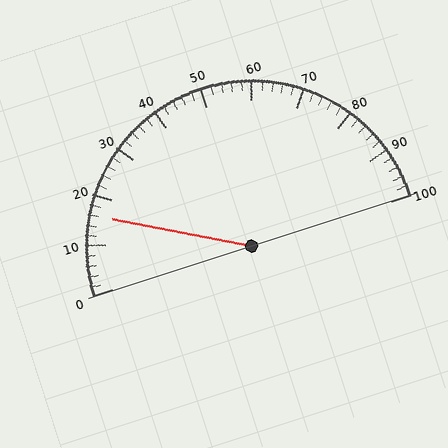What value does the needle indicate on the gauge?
The needle indicates approximately 16.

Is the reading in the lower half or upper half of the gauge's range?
The reading is in the lower half of the range (0 to 100).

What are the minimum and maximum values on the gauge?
The gauge ranges from 0 to 100.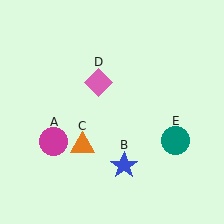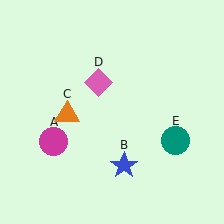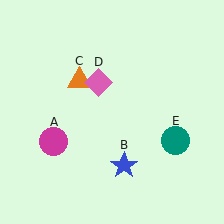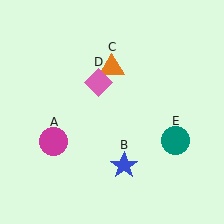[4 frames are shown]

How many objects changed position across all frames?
1 object changed position: orange triangle (object C).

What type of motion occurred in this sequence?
The orange triangle (object C) rotated clockwise around the center of the scene.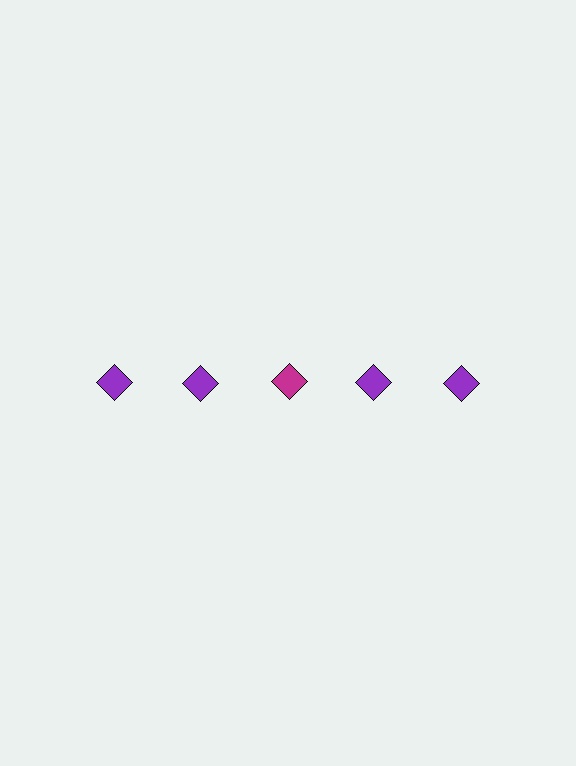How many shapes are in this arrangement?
There are 5 shapes arranged in a grid pattern.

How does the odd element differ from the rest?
It has a different color: magenta instead of purple.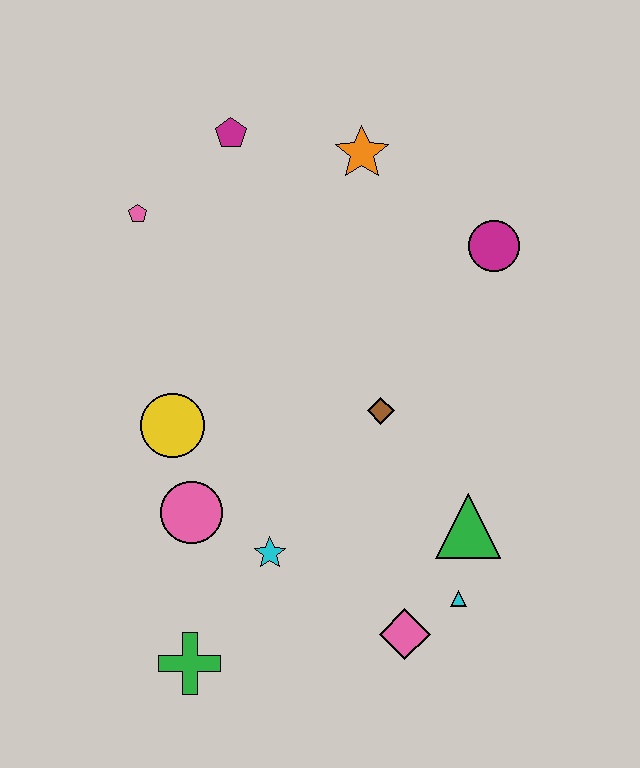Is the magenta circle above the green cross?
Yes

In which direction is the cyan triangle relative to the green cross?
The cyan triangle is to the right of the green cross.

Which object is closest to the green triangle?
The cyan triangle is closest to the green triangle.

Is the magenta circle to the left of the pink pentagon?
No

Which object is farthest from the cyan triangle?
The magenta pentagon is farthest from the cyan triangle.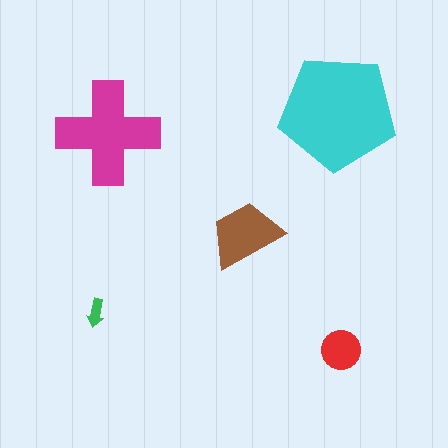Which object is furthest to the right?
The red circle is rightmost.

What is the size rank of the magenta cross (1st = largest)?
2nd.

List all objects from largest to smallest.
The cyan pentagon, the magenta cross, the brown trapezoid, the red circle, the green arrow.